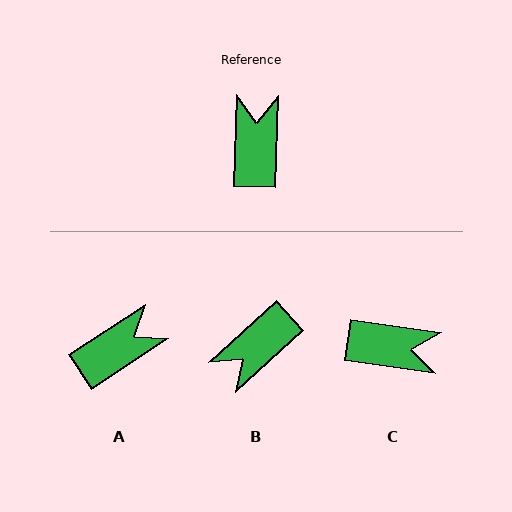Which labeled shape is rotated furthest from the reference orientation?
B, about 134 degrees away.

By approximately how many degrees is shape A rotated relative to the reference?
Approximately 55 degrees clockwise.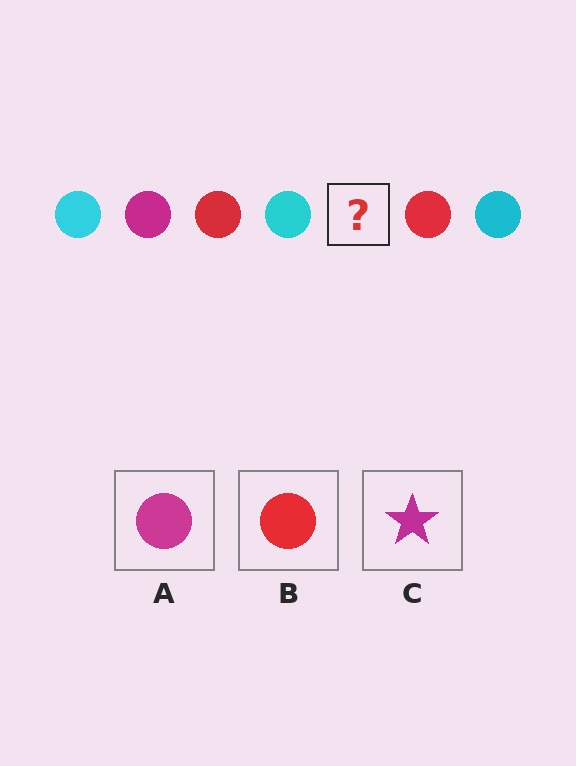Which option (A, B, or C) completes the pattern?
A.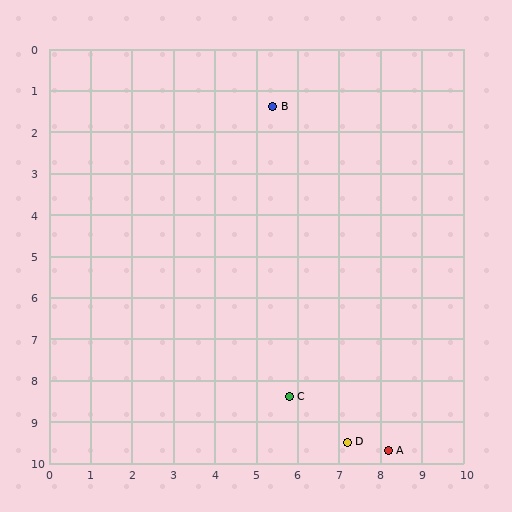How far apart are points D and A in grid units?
Points D and A are about 1.0 grid units apart.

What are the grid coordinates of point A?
Point A is at approximately (8.2, 9.7).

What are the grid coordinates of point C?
Point C is at approximately (5.8, 8.4).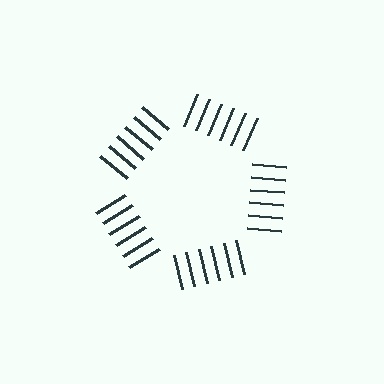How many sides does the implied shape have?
5 sides — the line-ends trace a pentagon.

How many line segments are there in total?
30 — 6 along each of the 5 edges.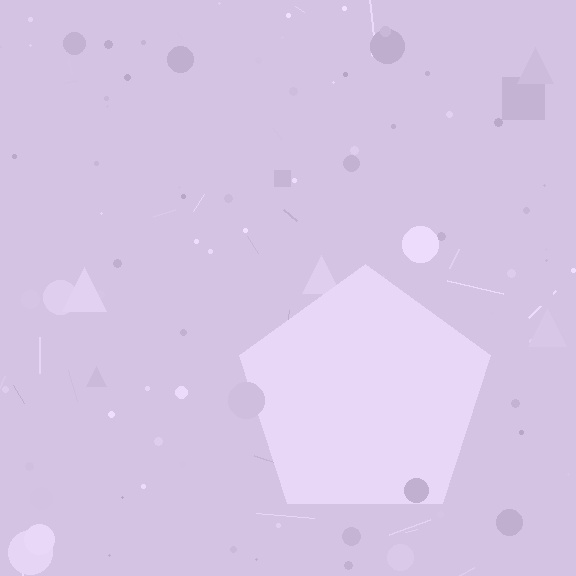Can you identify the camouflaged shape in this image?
The camouflaged shape is a pentagon.